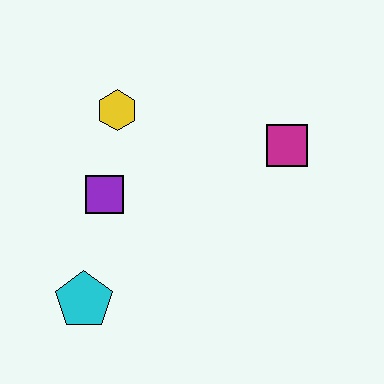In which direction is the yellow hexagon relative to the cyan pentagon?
The yellow hexagon is above the cyan pentagon.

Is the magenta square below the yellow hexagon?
Yes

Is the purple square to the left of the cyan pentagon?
No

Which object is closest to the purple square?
The yellow hexagon is closest to the purple square.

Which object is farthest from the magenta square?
The cyan pentagon is farthest from the magenta square.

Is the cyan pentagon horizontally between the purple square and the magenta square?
No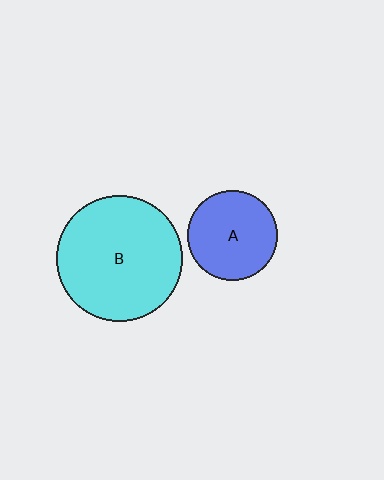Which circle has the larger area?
Circle B (cyan).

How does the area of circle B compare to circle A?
Approximately 1.9 times.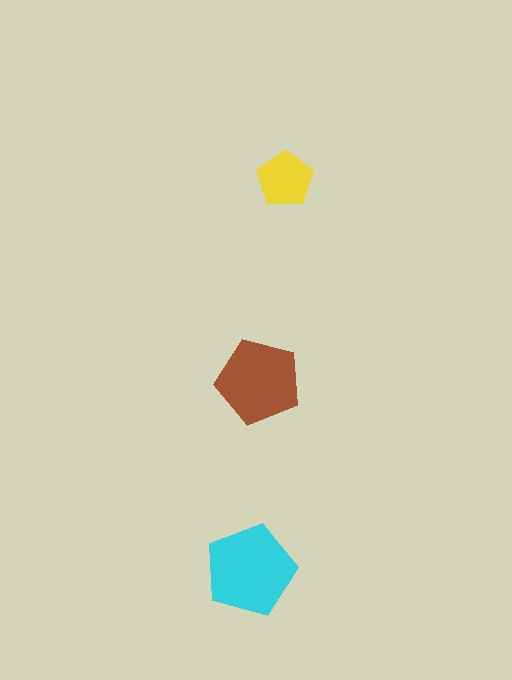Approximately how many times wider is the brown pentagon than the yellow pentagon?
About 1.5 times wider.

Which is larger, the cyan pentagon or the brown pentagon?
The cyan one.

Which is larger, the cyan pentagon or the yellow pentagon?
The cyan one.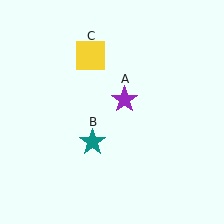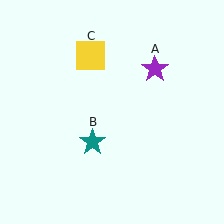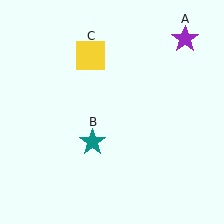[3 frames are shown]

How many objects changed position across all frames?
1 object changed position: purple star (object A).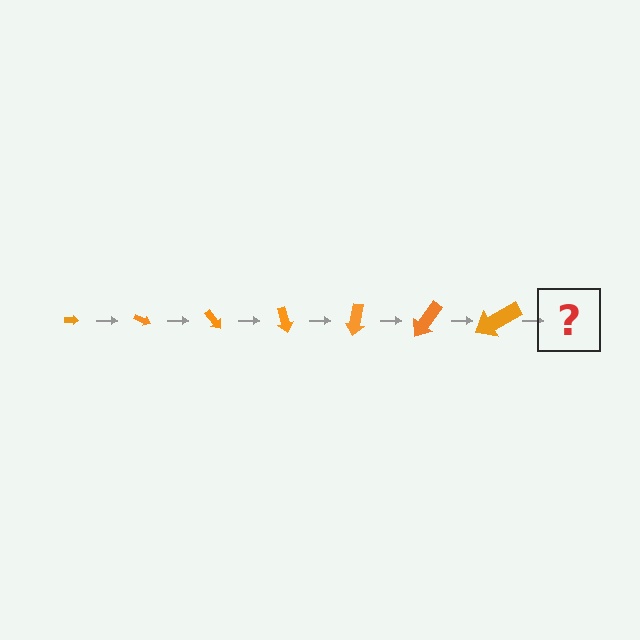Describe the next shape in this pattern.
It should be an arrow, larger than the previous one and rotated 175 degrees from the start.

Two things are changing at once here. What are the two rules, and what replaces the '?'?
The two rules are that the arrow grows larger each step and it rotates 25 degrees each step. The '?' should be an arrow, larger than the previous one and rotated 175 degrees from the start.